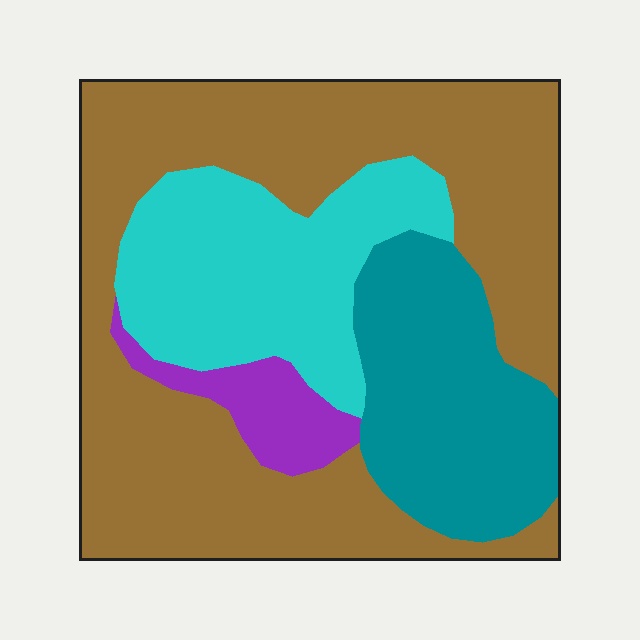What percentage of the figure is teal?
Teal covers around 20% of the figure.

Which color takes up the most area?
Brown, at roughly 50%.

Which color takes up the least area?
Purple, at roughly 5%.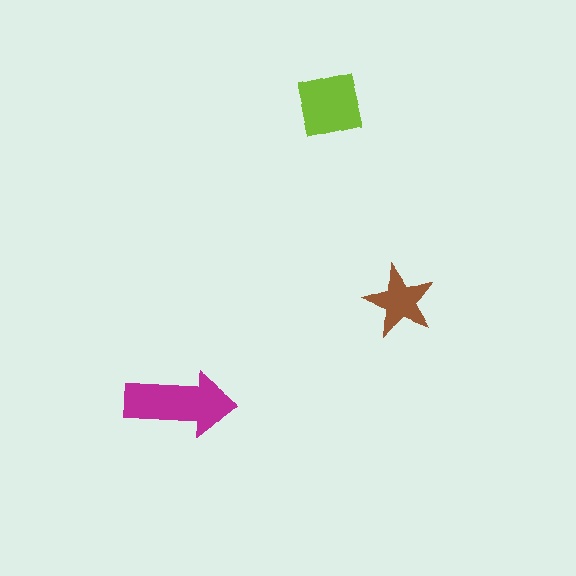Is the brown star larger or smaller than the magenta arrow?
Smaller.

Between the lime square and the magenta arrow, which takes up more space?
The magenta arrow.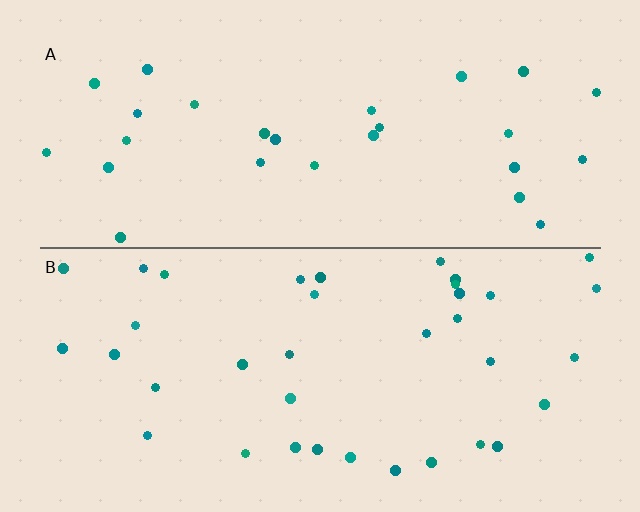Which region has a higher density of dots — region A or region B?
B (the bottom).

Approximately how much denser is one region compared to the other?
Approximately 1.4× — region B over region A.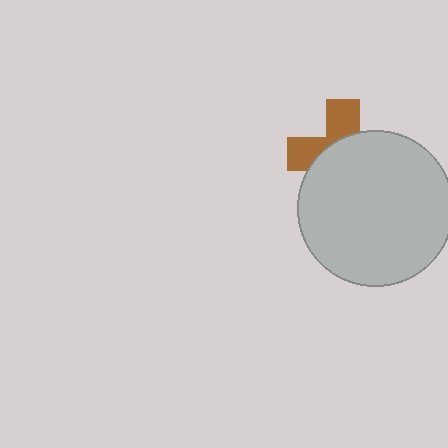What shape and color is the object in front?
The object in front is a light gray circle.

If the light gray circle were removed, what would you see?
You would see the complete brown cross.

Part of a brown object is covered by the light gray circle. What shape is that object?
It is a cross.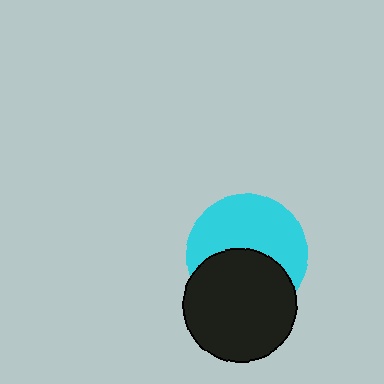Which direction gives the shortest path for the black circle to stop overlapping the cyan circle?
Moving down gives the shortest separation.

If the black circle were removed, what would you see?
You would see the complete cyan circle.